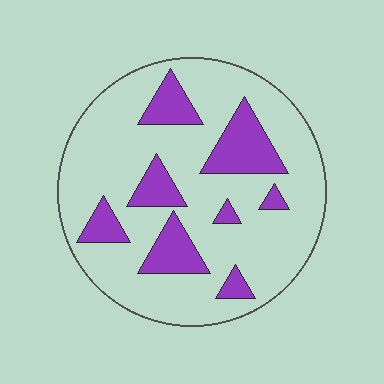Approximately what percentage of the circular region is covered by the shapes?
Approximately 20%.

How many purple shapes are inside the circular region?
8.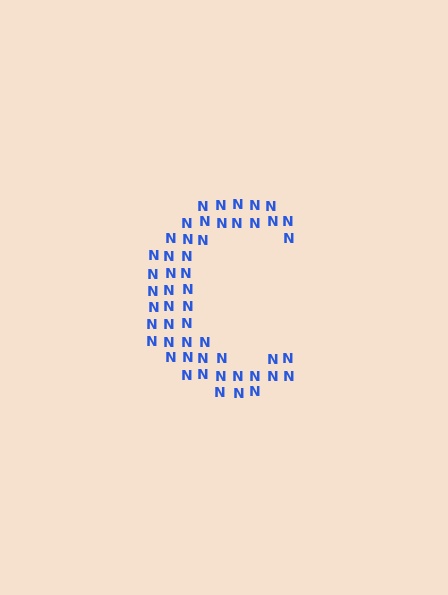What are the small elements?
The small elements are letter N's.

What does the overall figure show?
The overall figure shows the letter C.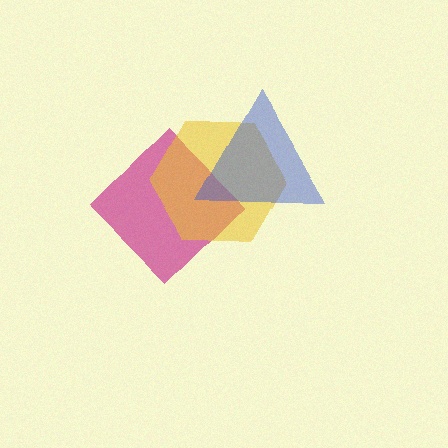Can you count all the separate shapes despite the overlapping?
Yes, there are 3 separate shapes.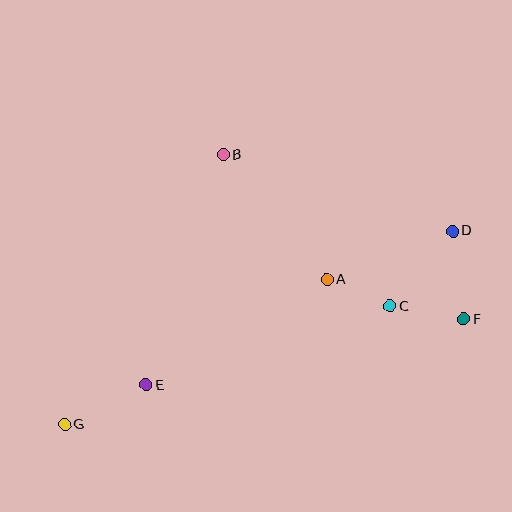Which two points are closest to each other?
Points A and C are closest to each other.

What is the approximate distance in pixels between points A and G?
The distance between A and G is approximately 300 pixels.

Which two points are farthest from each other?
Points D and G are farthest from each other.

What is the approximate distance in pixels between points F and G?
The distance between F and G is approximately 413 pixels.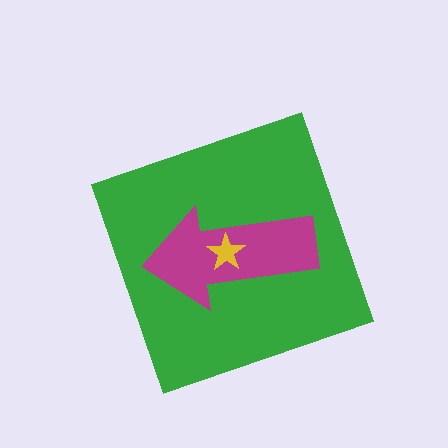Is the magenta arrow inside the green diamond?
Yes.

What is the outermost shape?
The green diamond.